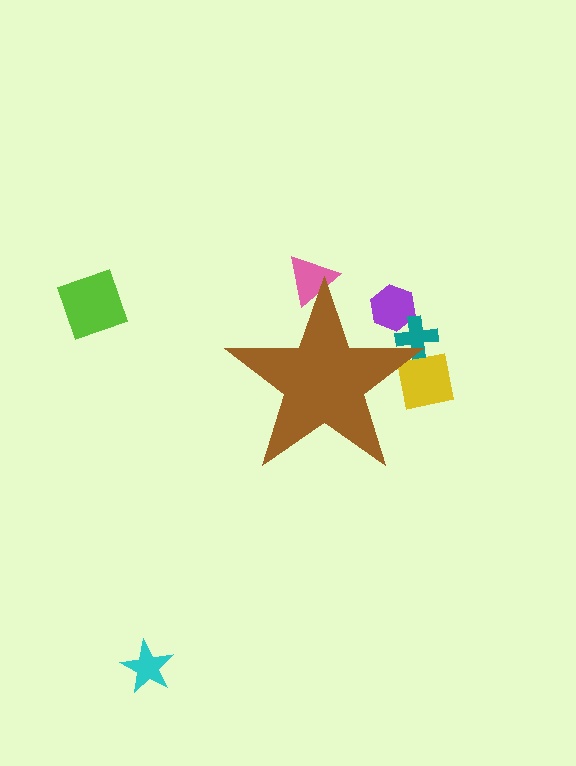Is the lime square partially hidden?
No, the lime square is fully visible.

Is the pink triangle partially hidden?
Yes, the pink triangle is partially hidden behind the brown star.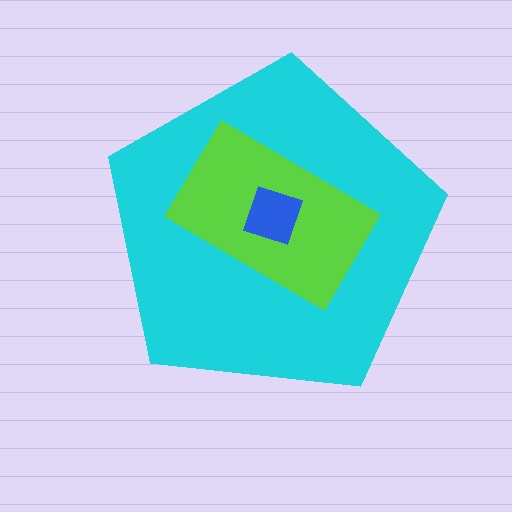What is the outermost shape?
The cyan pentagon.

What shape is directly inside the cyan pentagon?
The lime rectangle.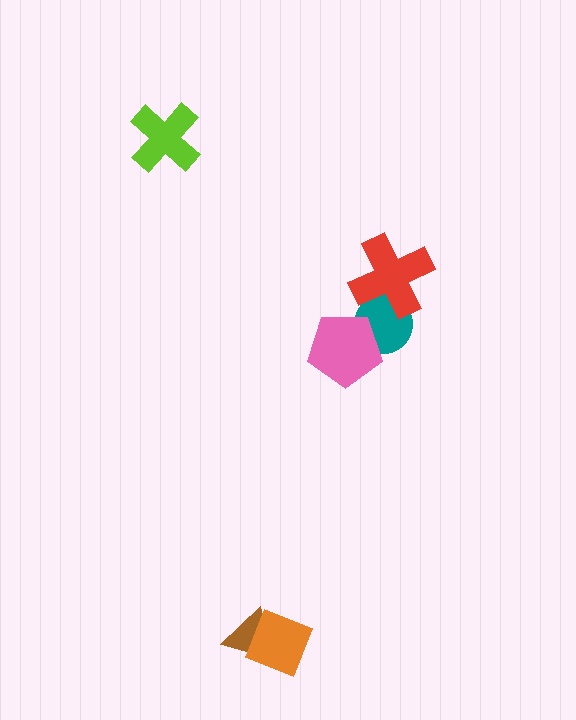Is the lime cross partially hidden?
No, no other shape covers it.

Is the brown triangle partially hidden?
Yes, it is partially covered by another shape.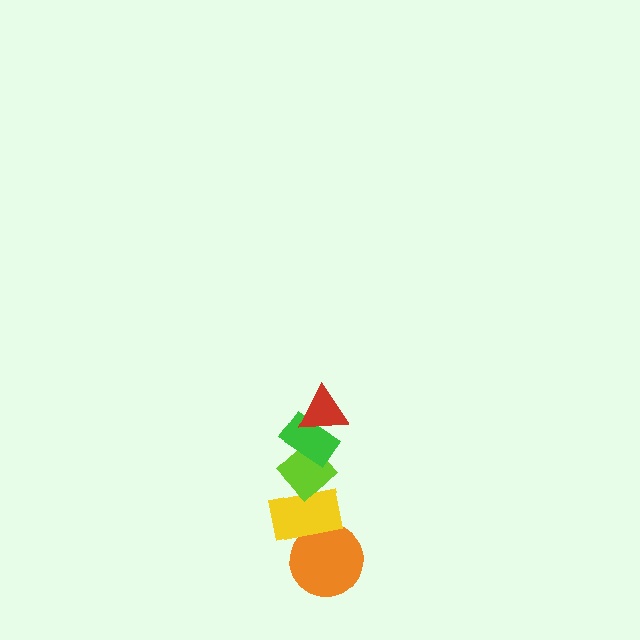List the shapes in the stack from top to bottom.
From top to bottom: the red triangle, the green rectangle, the lime diamond, the yellow rectangle, the orange circle.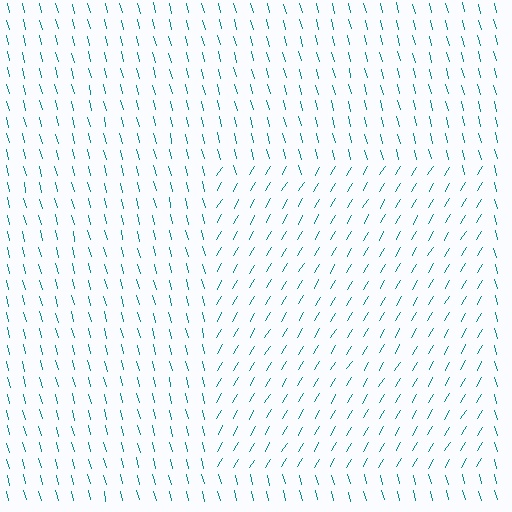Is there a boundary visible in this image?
Yes, there is a texture boundary formed by a change in line orientation.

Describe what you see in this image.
The image is filled with small teal line segments. A rectangle region in the image has lines oriented differently from the surrounding lines, creating a visible texture boundary.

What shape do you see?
I see a rectangle.